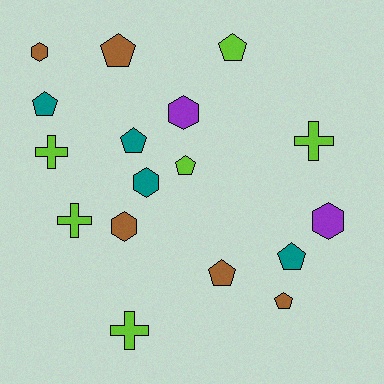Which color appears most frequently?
Lime, with 6 objects.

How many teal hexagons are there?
There is 1 teal hexagon.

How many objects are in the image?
There are 17 objects.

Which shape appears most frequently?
Pentagon, with 8 objects.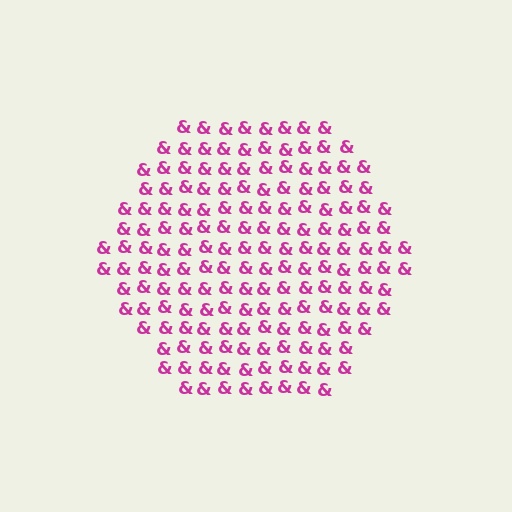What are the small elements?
The small elements are ampersands.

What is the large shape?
The large shape is a hexagon.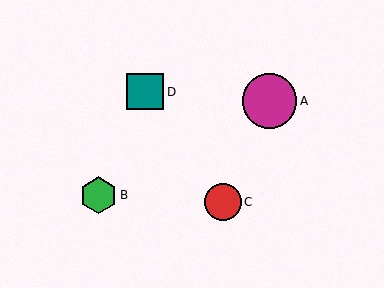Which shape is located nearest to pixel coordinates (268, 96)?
The magenta circle (labeled A) at (270, 101) is nearest to that location.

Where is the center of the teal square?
The center of the teal square is at (145, 92).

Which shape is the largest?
The magenta circle (labeled A) is the largest.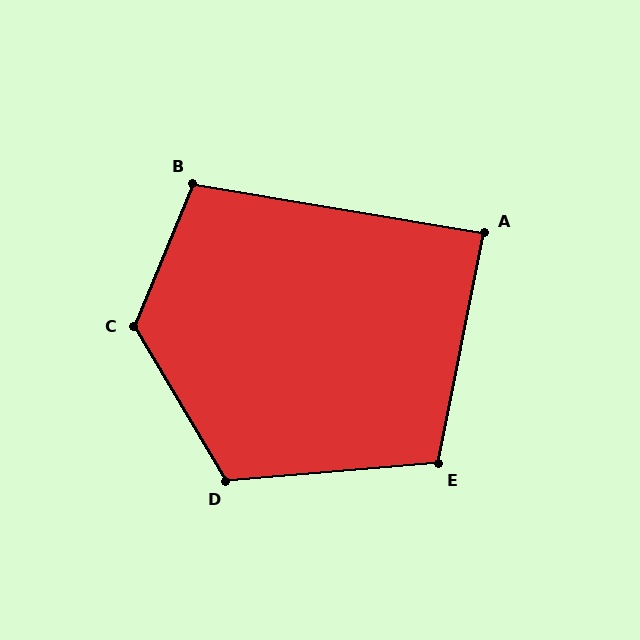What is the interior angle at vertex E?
Approximately 106 degrees (obtuse).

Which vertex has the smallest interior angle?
A, at approximately 88 degrees.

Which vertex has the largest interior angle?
C, at approximately 127 degrees.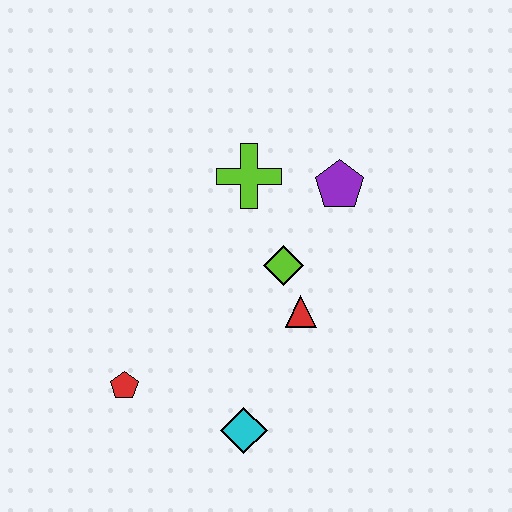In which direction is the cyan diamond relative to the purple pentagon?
The cyan diamond is below the purple pentagon.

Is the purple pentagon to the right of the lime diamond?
Yes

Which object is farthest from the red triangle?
The red pentagon is farthest from the red triangle.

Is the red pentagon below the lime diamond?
Yes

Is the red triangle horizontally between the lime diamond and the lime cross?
No